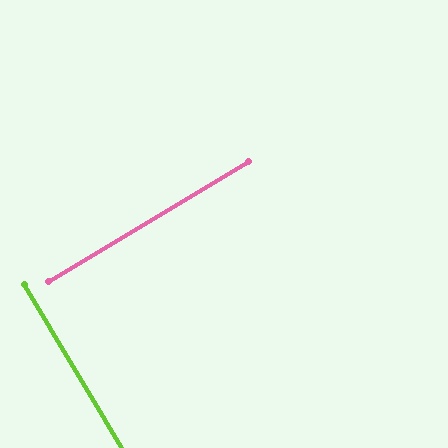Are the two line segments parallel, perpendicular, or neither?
Perpendicular — they meet at approximately 90°.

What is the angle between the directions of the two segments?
Approximately 90 degrees.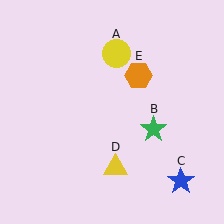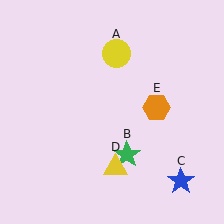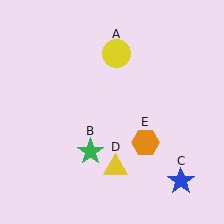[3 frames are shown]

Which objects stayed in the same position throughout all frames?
Yellow circle (object A) and blue star (object C) and yellow triangle (object D) remained stationary.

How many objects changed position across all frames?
2 objects changed position: green star (object B), orange hexagon (object E).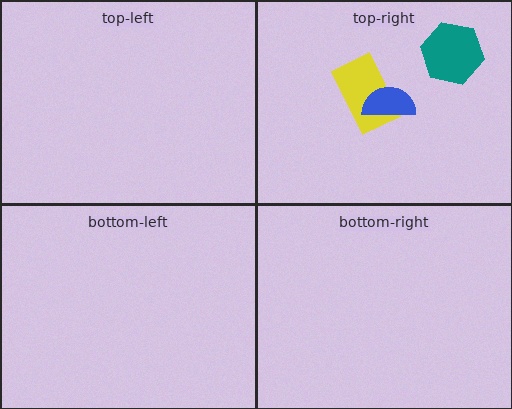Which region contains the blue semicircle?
The top-right region.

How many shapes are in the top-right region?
3.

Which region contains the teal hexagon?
The top-right region.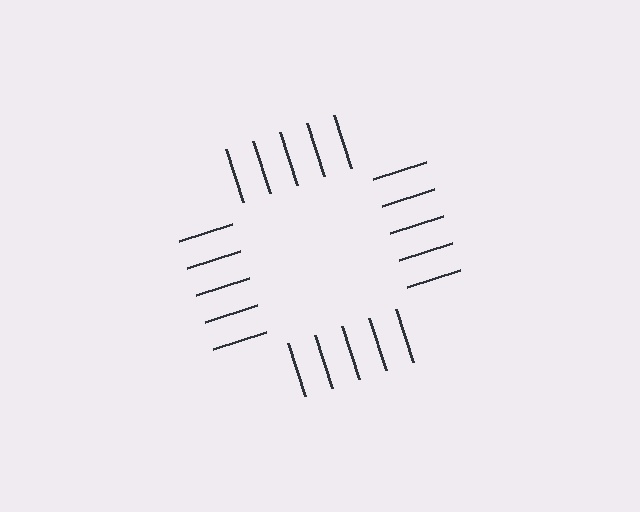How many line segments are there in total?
20 — 5 along each of the 4 edges.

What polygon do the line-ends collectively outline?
An illusory square — the line segments terminate on its edges but no continuous stroke is drawn.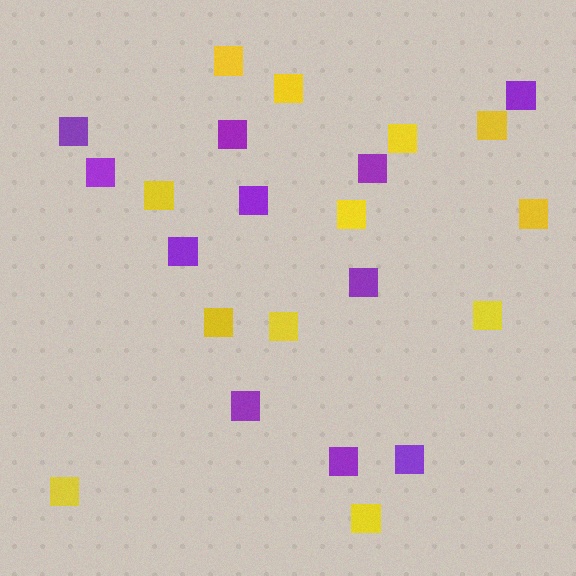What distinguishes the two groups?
There are 2 groups: one group of purple squares (11) and one group of yellow squares (12).